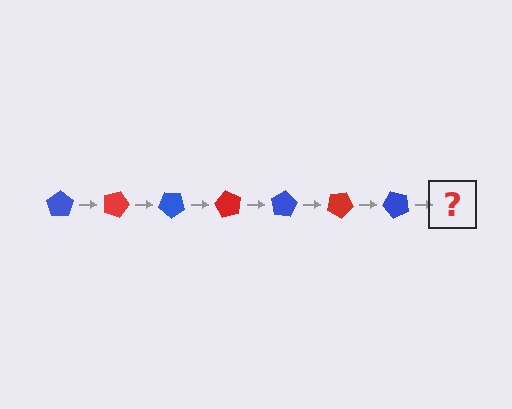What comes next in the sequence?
The next element should be a red pentagon, rotated 140 degrees from the start.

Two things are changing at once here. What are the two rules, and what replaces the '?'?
The two rules are that it rotates 20 degrees each step and the color cycles through blue and red. The '?' should be a red pentagon, rotated 140 degrees from the start.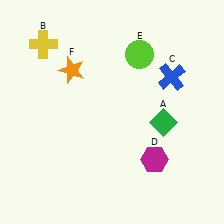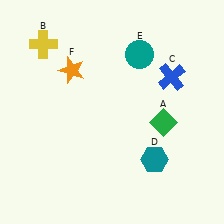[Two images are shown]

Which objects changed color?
D changed from magenta to teal. E changed from lime to teal.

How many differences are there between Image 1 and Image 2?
There are 2 differences between the two images.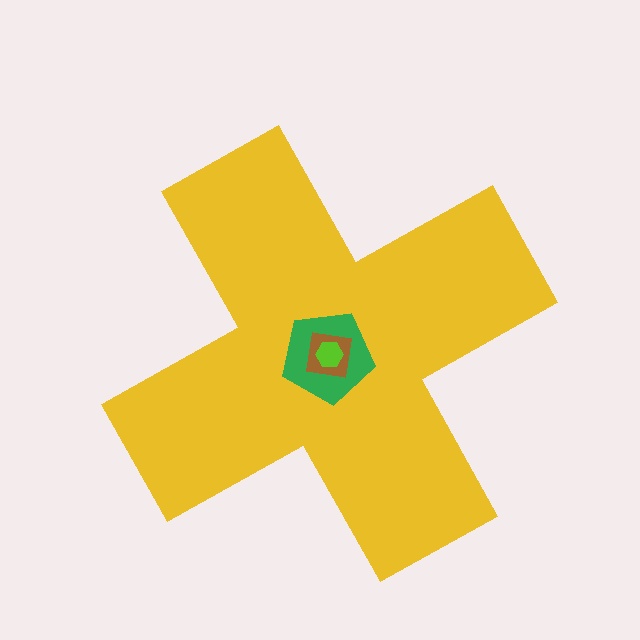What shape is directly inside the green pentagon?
The brown square.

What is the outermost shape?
The yellow cross.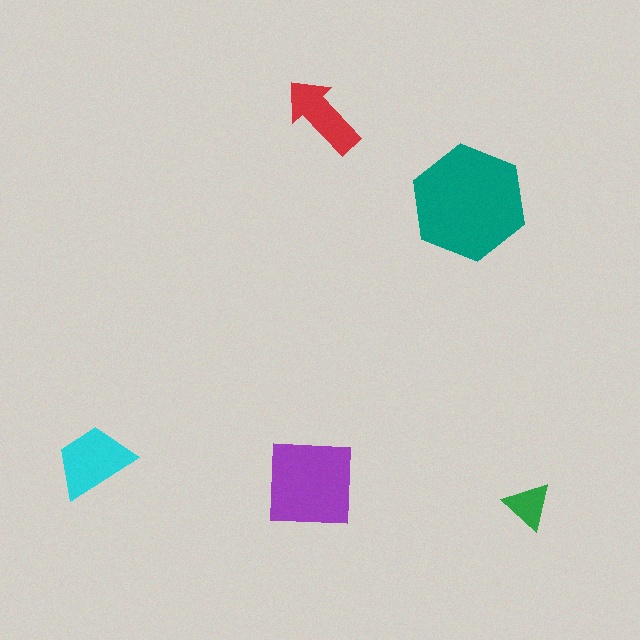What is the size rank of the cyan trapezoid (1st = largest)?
3rd.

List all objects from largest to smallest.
The teal hexagon, the purple square, the cyan trapezoid, the red arrow, the green triangle.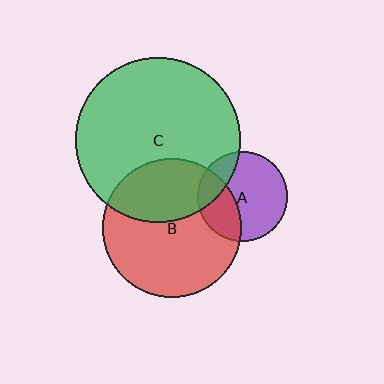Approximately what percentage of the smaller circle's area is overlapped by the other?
Approximately 35%.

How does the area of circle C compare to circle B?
Approximately 1.4 times.